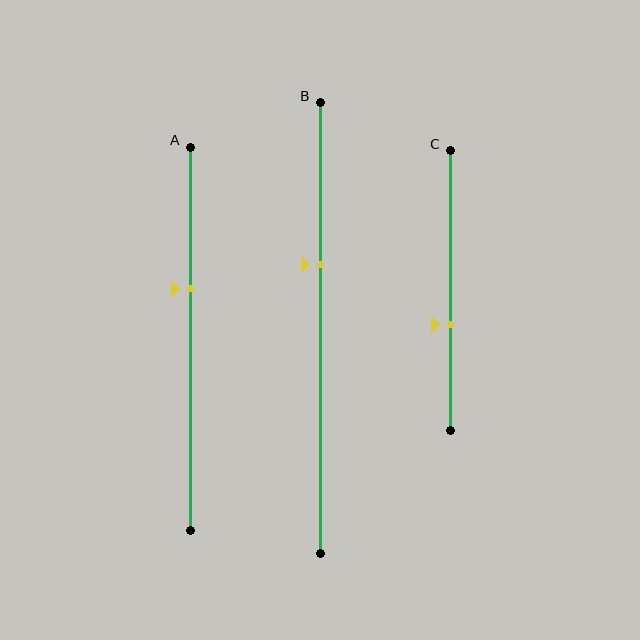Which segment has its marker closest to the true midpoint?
Segment C has its marker closest to the true midpoint.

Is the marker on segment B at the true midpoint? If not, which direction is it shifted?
No, the marker on segment B is shifted upward by about 14% of the segment length.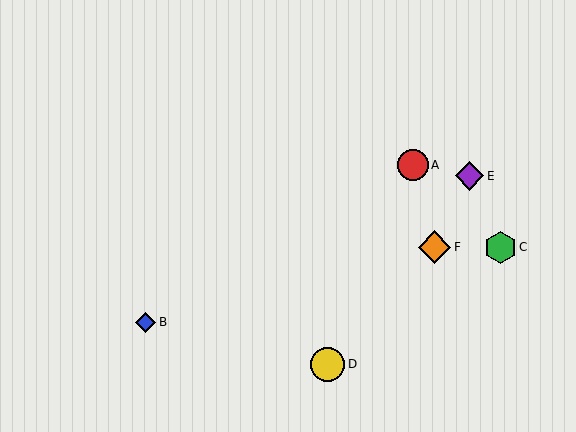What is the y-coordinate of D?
Object D is at y≈364.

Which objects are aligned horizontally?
Objects C, F are aligned horizontally.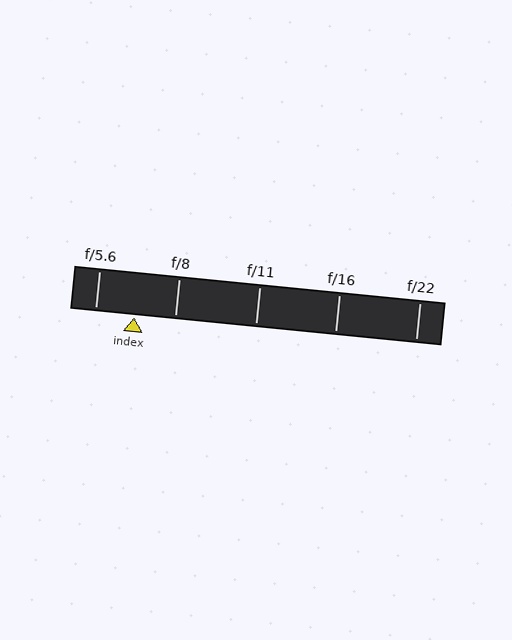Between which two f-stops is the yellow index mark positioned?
The index mark is between f/5.6 and f/8.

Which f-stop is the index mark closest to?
The index mark is closest to f/5.6.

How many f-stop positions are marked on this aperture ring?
There are 5 f-stop positions marked.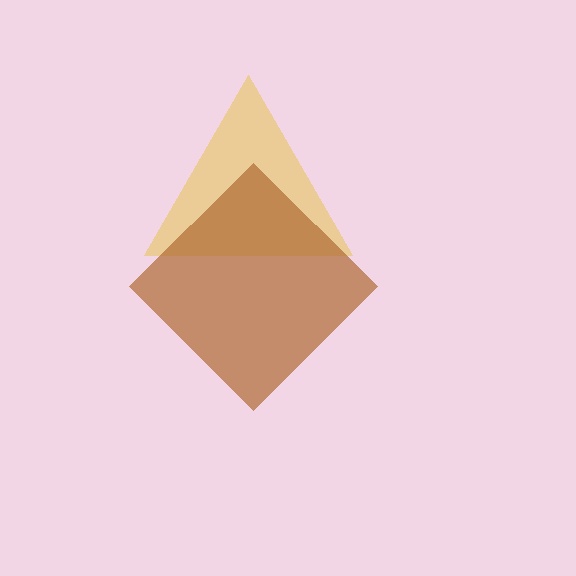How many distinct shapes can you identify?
There are 2 distinct shapes: a yellow triangle, a brown diamond.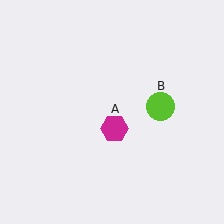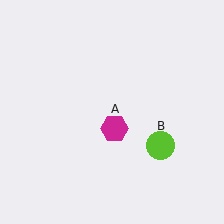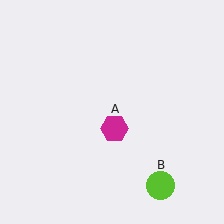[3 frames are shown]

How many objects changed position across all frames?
1 object changed position: lime circle (object B).